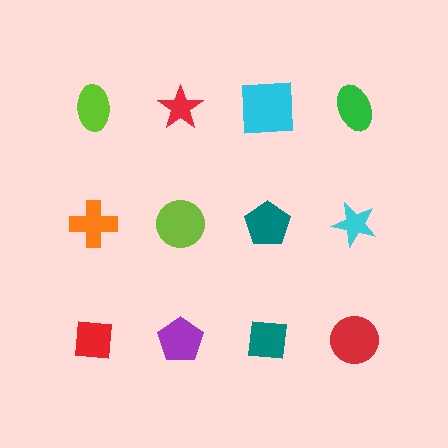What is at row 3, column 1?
A red square.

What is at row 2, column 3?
A teal pentagon.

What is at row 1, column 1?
A lime ellipse.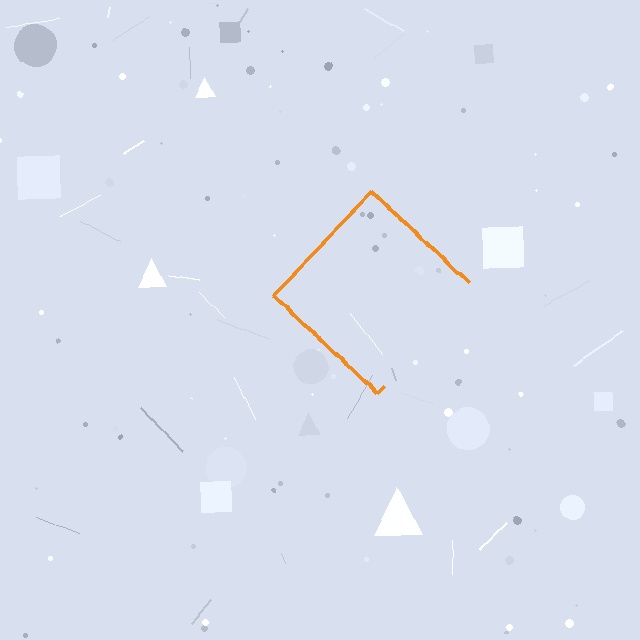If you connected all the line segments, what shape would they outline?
They would outline a diamond.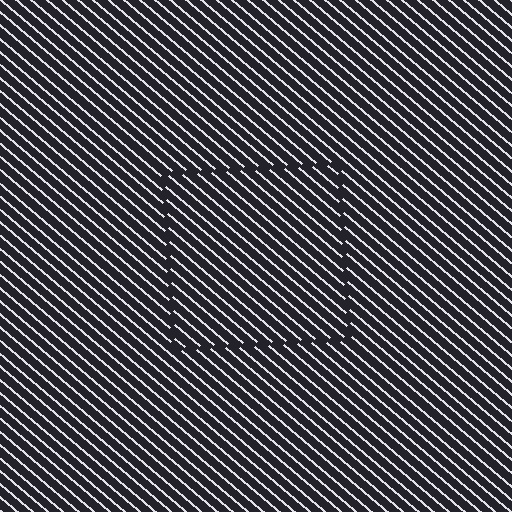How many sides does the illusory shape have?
4 sides — the line-ends trace a square.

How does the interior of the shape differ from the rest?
The interior of the shape contains the same grating, shifted by half a period — the contour is defined by the phase discontinuity where line-ends from the inner and outer gratings abut.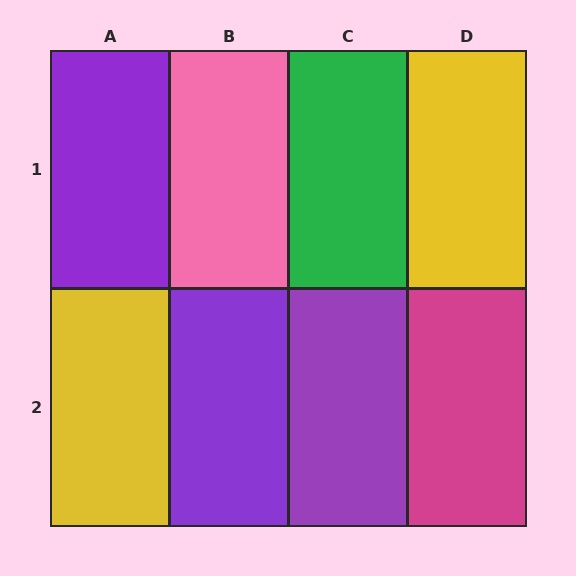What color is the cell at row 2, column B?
Purple.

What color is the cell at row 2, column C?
Purple.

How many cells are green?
1 cell is green.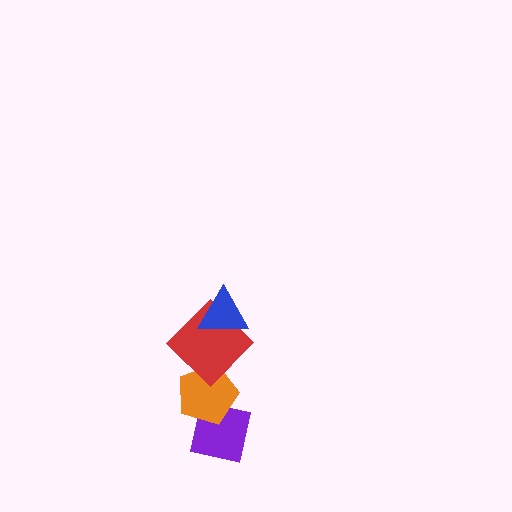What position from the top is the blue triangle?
The blue triangle is 1st from the top.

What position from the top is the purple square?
The purple square is 4th from the top.